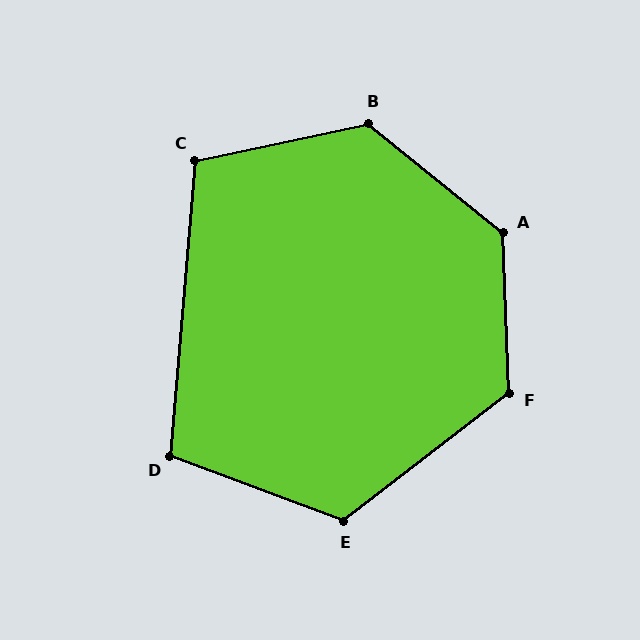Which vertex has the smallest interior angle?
D, at approximately 106 degrees.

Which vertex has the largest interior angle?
A, at approximately 131 degrees.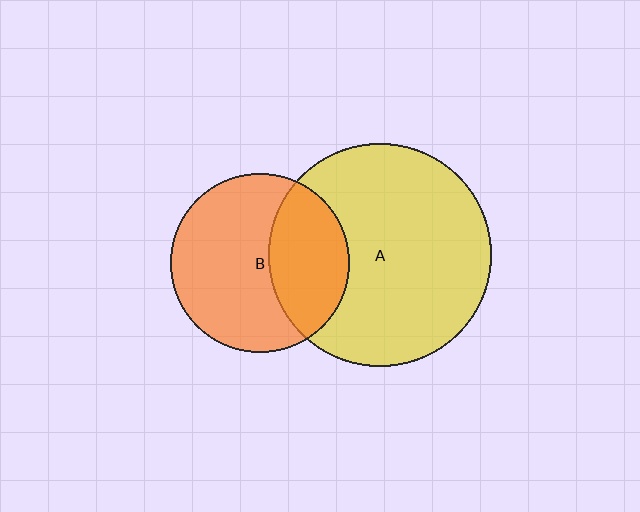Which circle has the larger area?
Circle A (yellow).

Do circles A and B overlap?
Yes.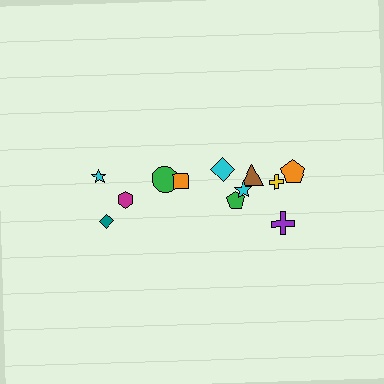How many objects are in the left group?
There are 4 objects.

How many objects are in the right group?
There are 8 objects.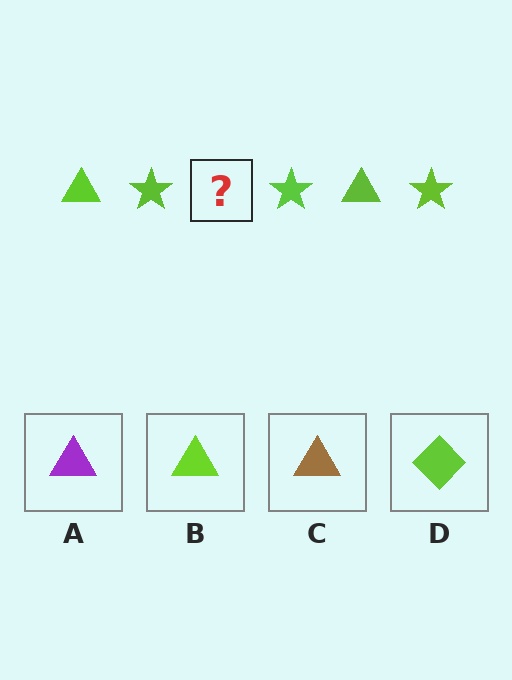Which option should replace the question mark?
Option B.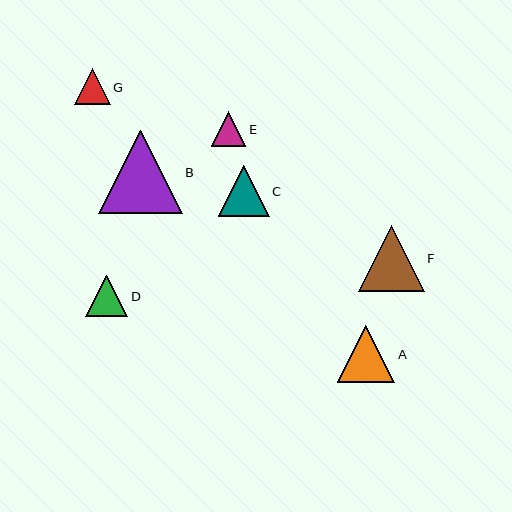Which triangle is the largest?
Triangle B is the largest with a size of approximately 83 pixels.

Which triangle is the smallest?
Triangle E is the smallest with a size of approximately 34 pixels.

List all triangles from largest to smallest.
From largest to smallest: B, F, A, C, D, G, E.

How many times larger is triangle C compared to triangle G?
Triangle C is approximately 1.4 times the size of triangle G.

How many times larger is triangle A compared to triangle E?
Triangle A is approximately 1.7 times the size of triangle E.